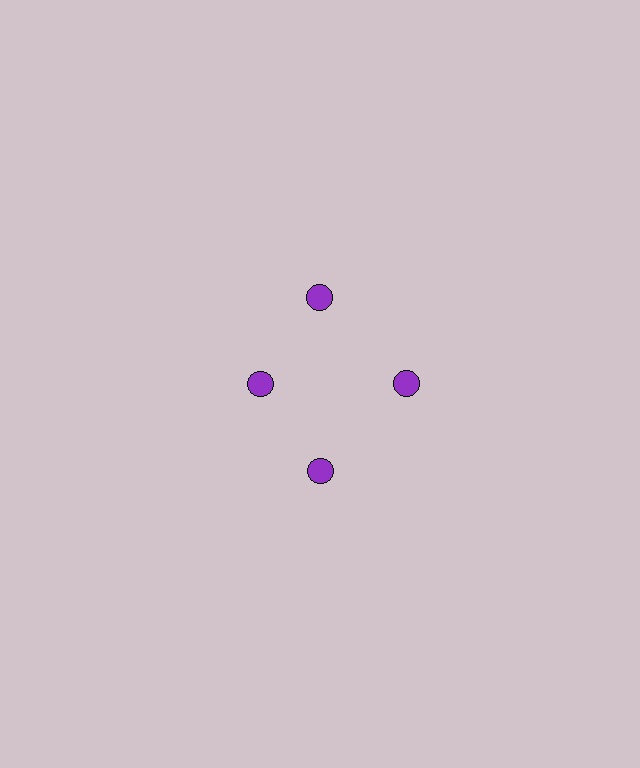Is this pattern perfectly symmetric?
No. The 4 purple circles are arranged in a ring, but one element near the 9 o'clock position is pulled inward toward the center, breaking the 4-fold rotational symmetry.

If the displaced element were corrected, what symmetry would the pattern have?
It would have 4-fold rotational symmetry — the pattern would map onto itself every 90 degrees.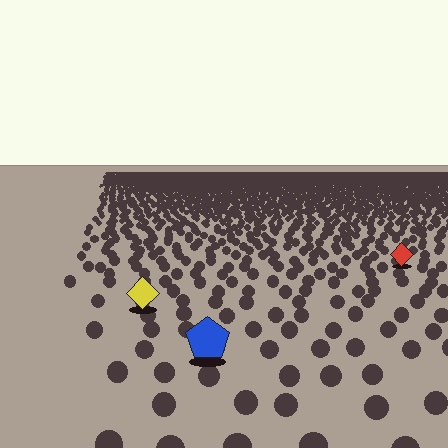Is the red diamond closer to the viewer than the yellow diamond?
No. The yellow diamond is closer — you can tell from the texture gradient: the ground texture is coarser near it.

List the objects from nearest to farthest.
From nearest to farthest: the blue pentagon, the yellow diamond, the red diamond.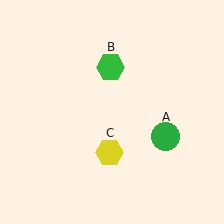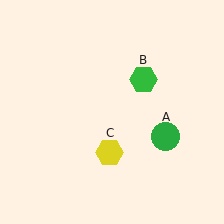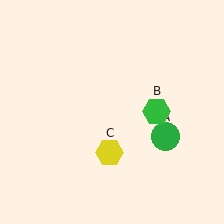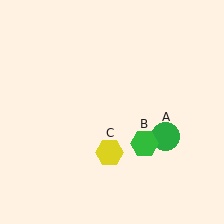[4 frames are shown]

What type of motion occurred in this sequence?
The green hexagon (object B) rotated clockwise around the center of the scene.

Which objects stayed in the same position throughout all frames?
Green circle (object A) and yellow hexagon (object C) remained stationary.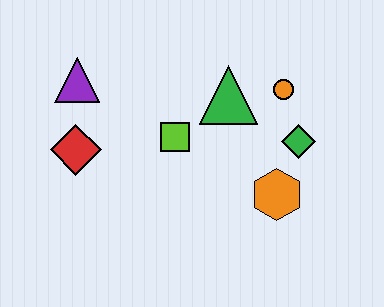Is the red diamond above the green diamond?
No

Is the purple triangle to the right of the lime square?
No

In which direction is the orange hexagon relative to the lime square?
The orange hexagon is to the right of the lime square.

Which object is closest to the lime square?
The green triangle is closest to the lime square.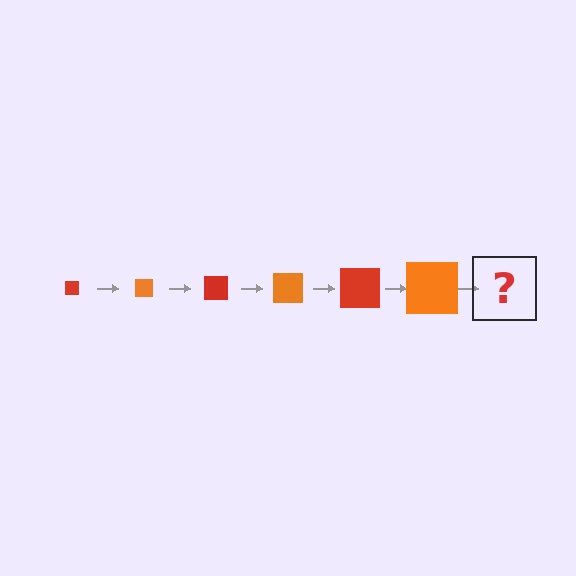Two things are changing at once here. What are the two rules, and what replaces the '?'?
The two rules are that the square grows larger each step and the color cycles through red and orange. The '?' should be a red square, larger than the previous one.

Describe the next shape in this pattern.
It should be a red square, larger than the previous one.